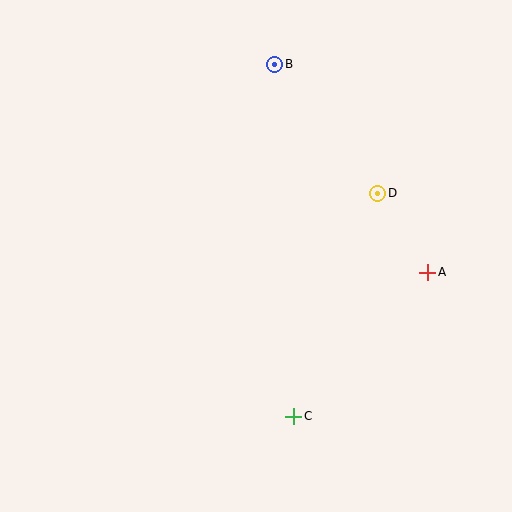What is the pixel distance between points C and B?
The distance between C and B is 352 pixels.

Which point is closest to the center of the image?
Point D at (378, 193) is closest to the center.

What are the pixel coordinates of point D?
Point D is at (378, 193).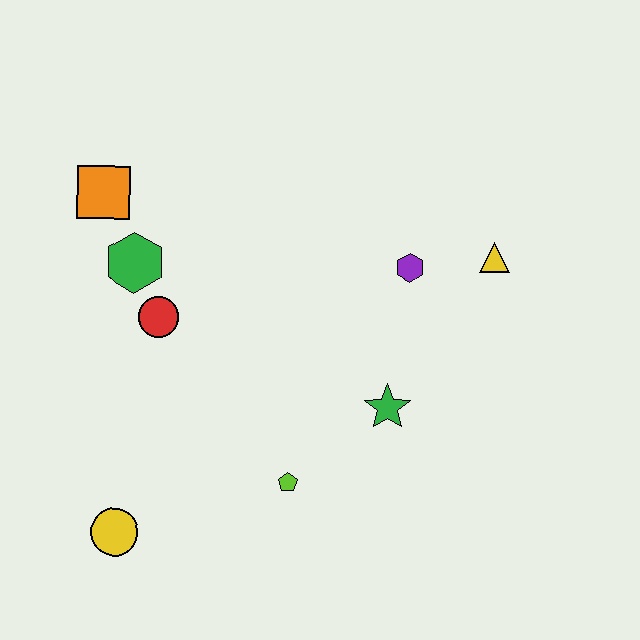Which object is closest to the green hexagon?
The red circle is closest to the green hexagon.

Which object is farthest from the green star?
The orange square is farthest from the green star.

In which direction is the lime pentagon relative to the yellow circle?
The lime pentagon is to the right of the yellow circle.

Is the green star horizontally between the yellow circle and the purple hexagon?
Yes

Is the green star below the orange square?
Yes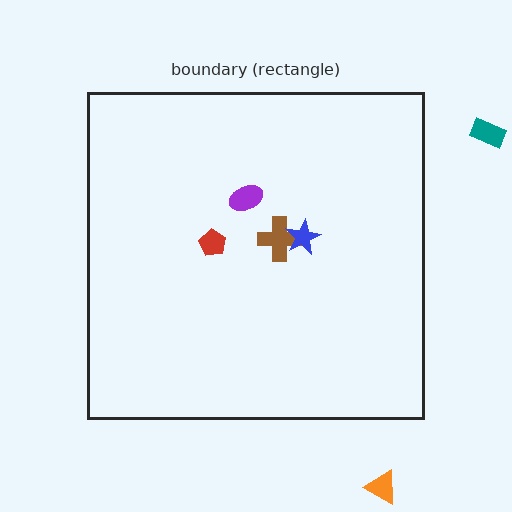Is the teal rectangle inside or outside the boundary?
Outside.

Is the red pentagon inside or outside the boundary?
Inside.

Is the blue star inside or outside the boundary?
Inside.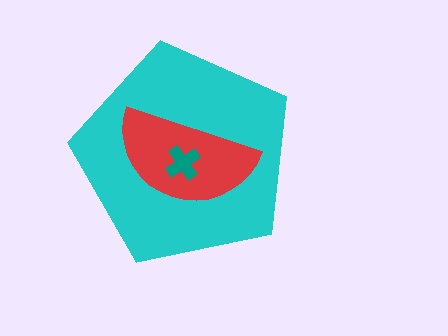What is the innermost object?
The teal cross.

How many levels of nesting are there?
3.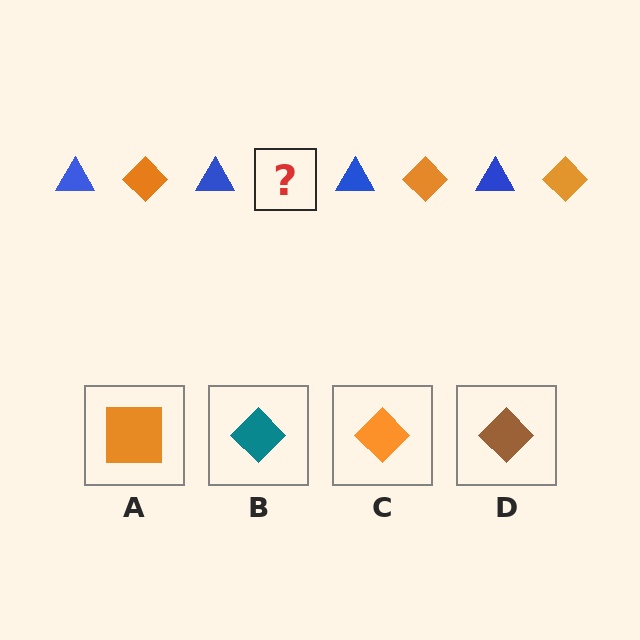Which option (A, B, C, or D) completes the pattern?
C.